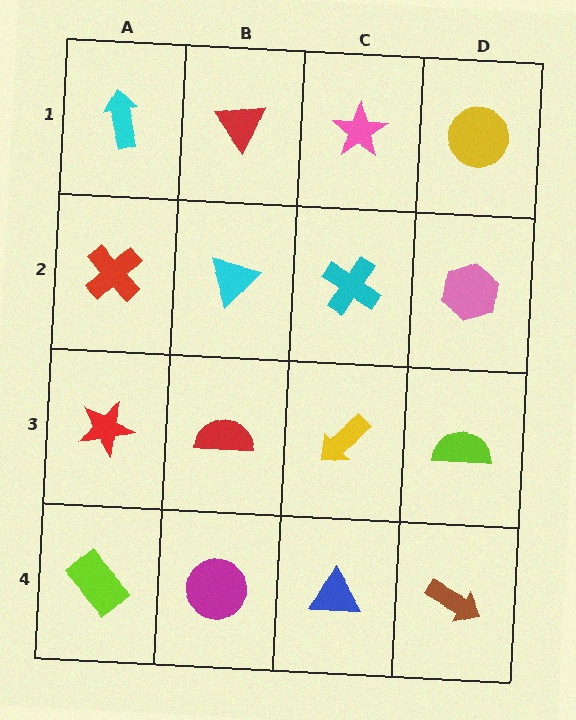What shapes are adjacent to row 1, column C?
A cyan cross (row 2, column C), a red triangle (row 1, column B), a yellow circle (row 1, column D).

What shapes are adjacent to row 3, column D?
A pink hexagon (row 2, column D), a brown arrow (row 4, column D), a yellow arrow (row 3, column C).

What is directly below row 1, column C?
A cyan cross.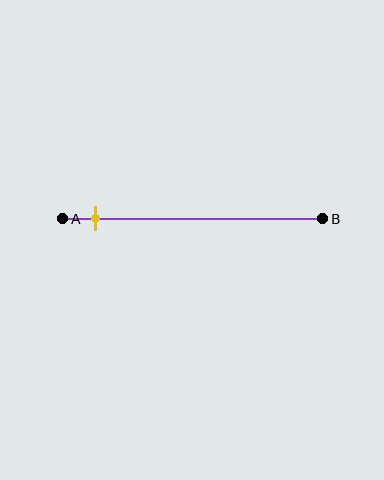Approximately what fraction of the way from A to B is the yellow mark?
The yellow mark is approximately 15% of the way from A to B.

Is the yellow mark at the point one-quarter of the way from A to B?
No, the mark is at about 15% from A, not at the 25% one-quarter point.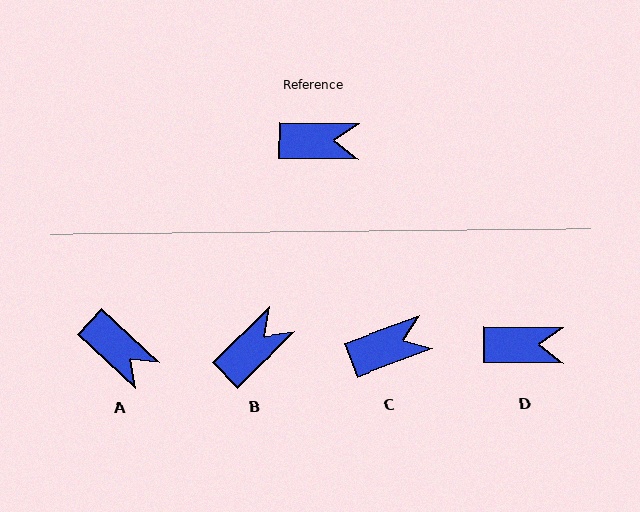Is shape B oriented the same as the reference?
No, it is off by about 45 degrees.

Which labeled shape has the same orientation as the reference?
D.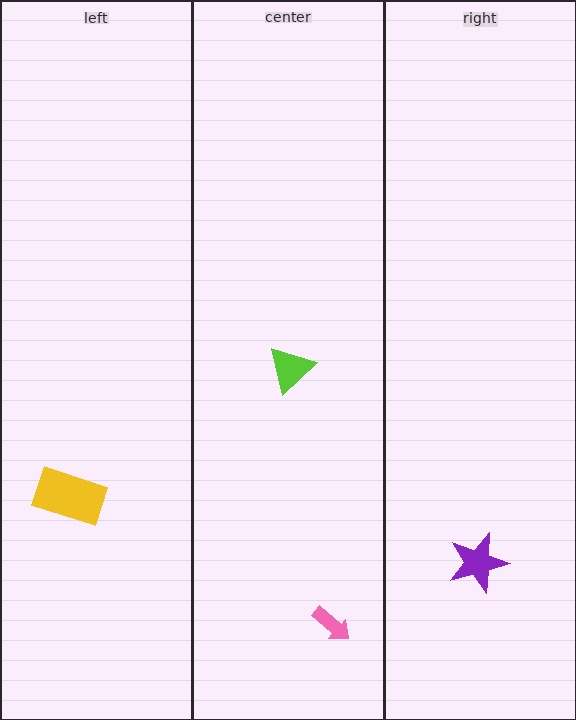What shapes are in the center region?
The lime triangle, the pink arrow.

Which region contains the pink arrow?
The center region.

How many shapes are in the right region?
1.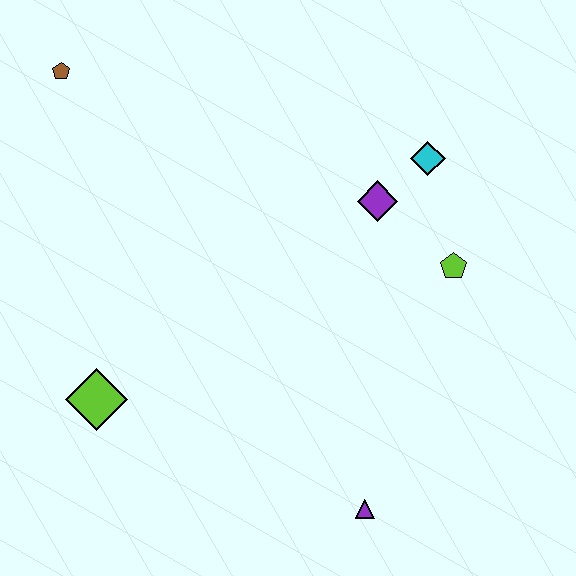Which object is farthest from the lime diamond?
The cyan diamond is farthest from the lime diamond.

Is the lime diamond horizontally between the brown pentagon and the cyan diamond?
Yes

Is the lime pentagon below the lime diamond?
No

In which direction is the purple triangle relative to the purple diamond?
The purple triangle is below the purple diamond.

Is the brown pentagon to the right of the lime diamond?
No